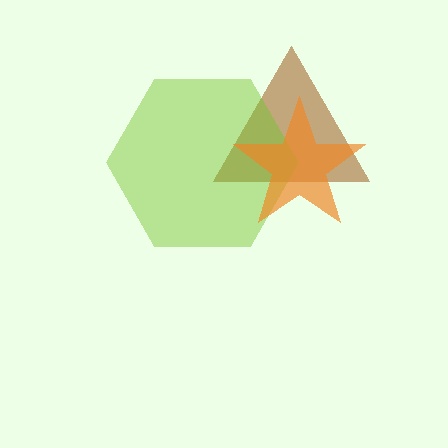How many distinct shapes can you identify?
There are 3 distinct shapes: a brown triangle, a lime hexagon, an orange star.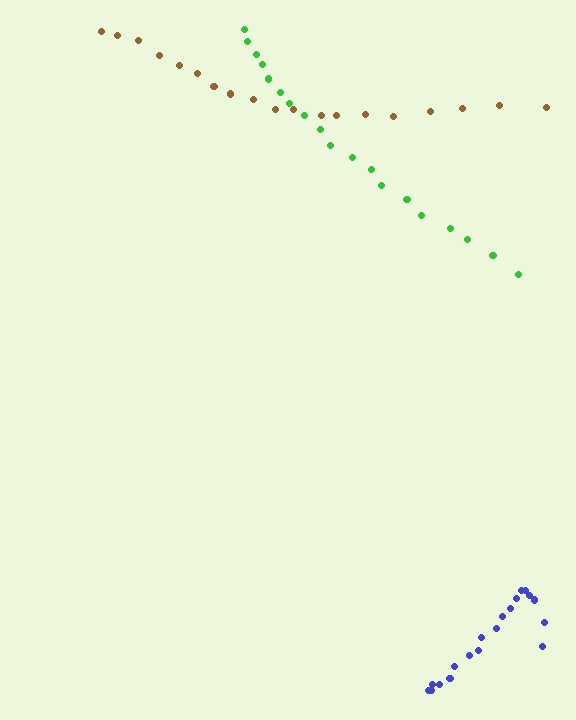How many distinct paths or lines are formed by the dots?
There are 3 distinct paths.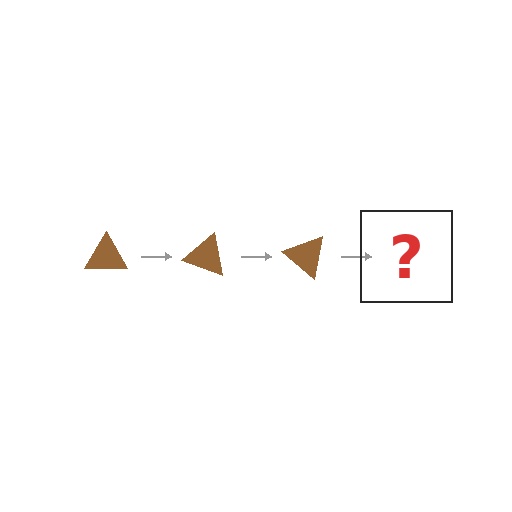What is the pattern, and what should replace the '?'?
The pattern is that the triangle rotates 20 degrees each step. The '?' should be a brown triangle rotated 60 degrees.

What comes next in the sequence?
The next element should be a brown triangle rotated 60 degrees.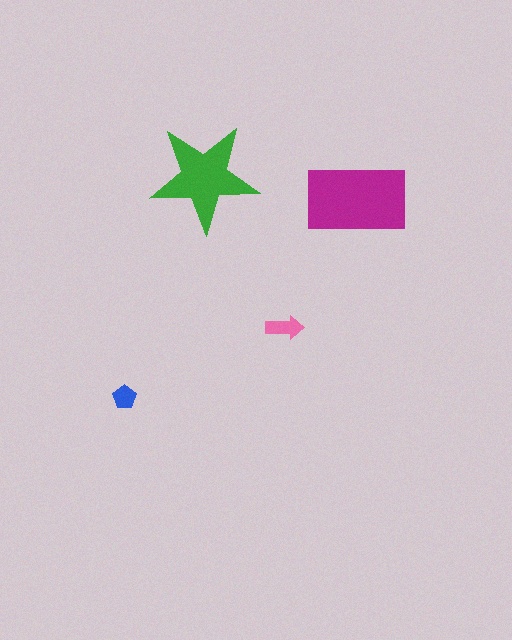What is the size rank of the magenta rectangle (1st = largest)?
1st.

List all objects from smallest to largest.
The blue pentagon, the pink arrow, the green star, the magenta rectangle.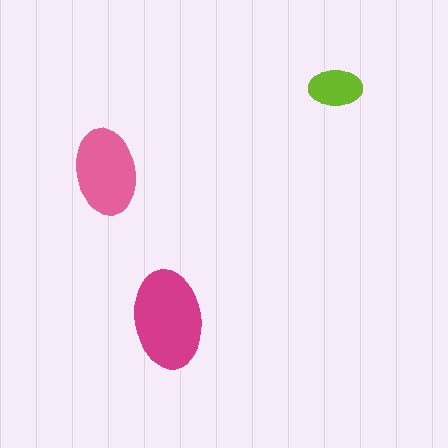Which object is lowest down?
The magenta ellipse is bottommost.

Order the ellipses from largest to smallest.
the magenta one, the pink one, the lime one.